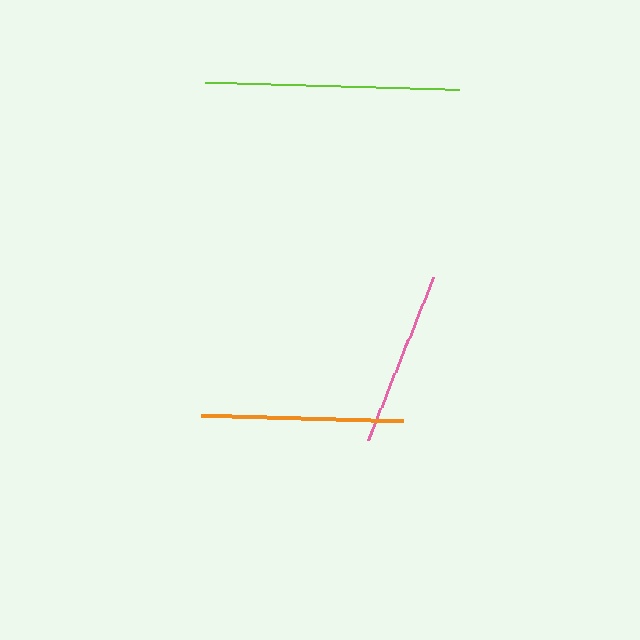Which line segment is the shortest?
The pink line is the shortest at approximately 176 pixels.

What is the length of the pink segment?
The pink segment is approximately 176 pixels long.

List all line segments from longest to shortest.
From longest to shortest: lime, orange, pink.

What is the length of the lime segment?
The lime segment is approximately 254 pixels long.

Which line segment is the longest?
The lime line is the longest at approximately 254 pixels.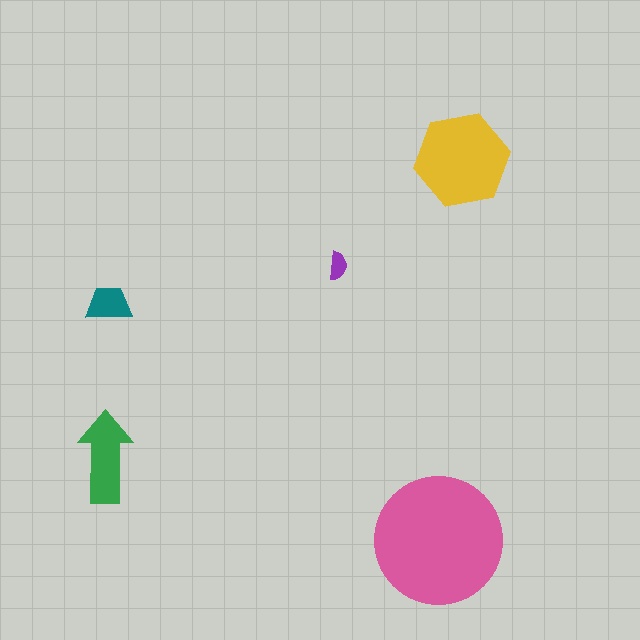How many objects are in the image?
There are 5 objects in the image.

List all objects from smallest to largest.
The purple semicircle, the teal trapezoid, the green arrow, the yellow hexagon, the pink circle.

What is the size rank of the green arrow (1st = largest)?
3rd.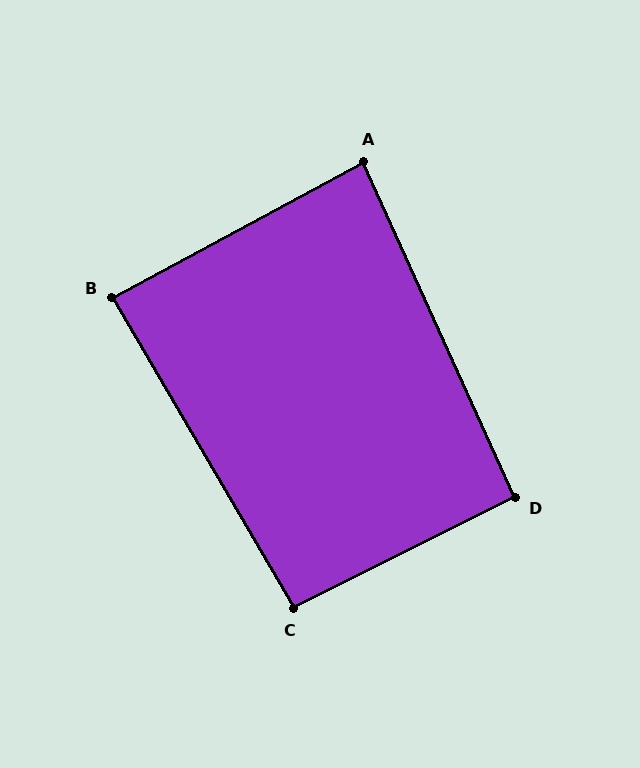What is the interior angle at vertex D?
Approximately 92 degrees (approximately right).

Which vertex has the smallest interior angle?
A, at approximately 86 degrees.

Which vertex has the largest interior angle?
C, at approximately 94 degrees.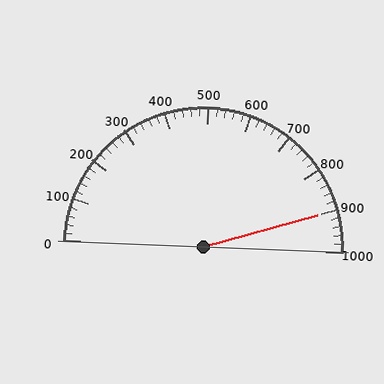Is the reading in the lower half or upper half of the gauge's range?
The reading is in the upper half of the range (0 to 1000).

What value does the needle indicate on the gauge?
The needle indicates approximately 900.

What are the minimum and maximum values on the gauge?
The gauge ranges from 0 to 1000.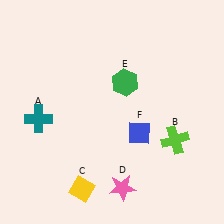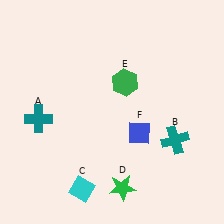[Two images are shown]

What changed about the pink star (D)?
In Image 1, D is pink. In Image 2, it changed to green.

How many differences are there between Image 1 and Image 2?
There are 3 differences between the two images.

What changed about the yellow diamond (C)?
In Image 1, C is yellow. In Image 2, it changed to cyan.